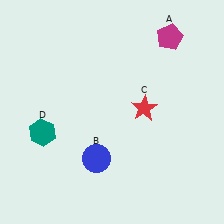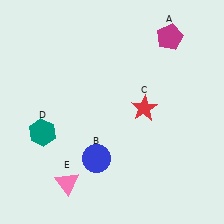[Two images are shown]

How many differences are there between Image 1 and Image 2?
There is 1 difference between the two images.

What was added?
A pink triangle (E) was added in Image 2.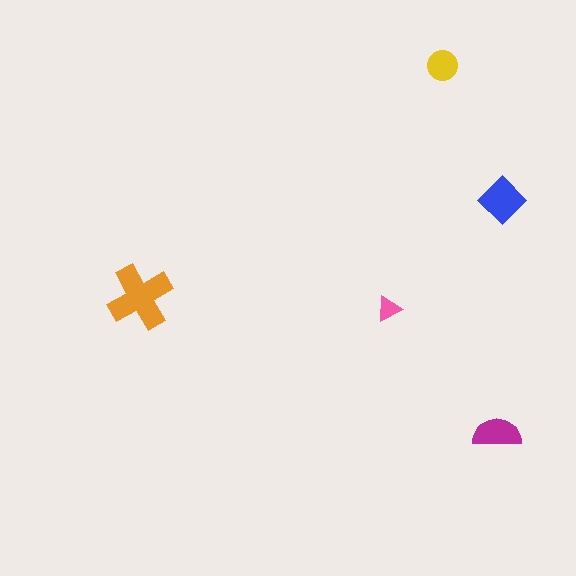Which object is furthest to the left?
The orange cross is leftmost.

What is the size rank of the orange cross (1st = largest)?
1st.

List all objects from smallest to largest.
The pink triangle, the yellow circle, the magenta semicircle, the blue diamond, the orange cross.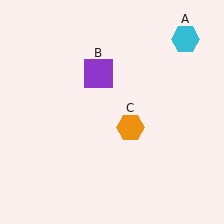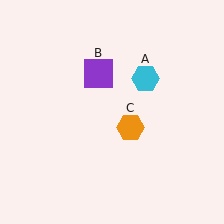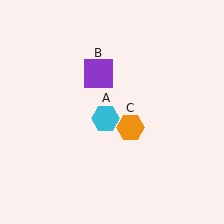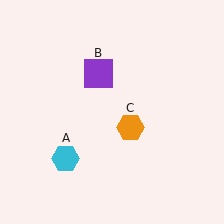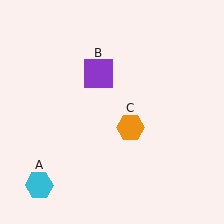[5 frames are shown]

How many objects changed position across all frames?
1 object changed position: cyan hexagon (object A).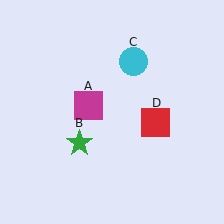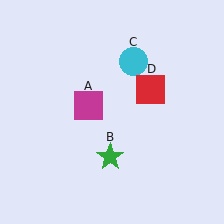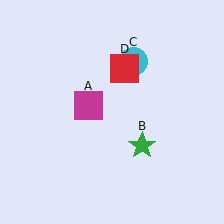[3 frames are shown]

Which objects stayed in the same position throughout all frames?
Magenta square (object A) and cyan circle (object C) remained stationary.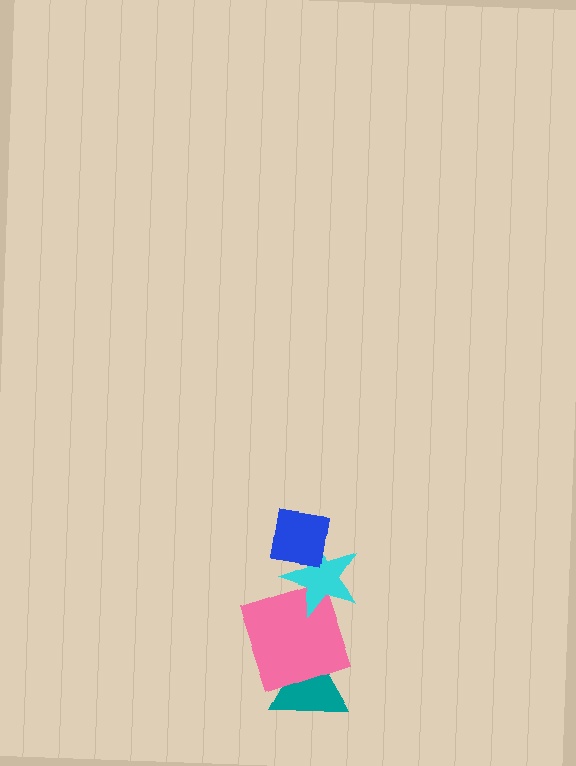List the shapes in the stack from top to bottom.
From top to bottom: the blue square, the cyan star, the pink square, the teal triangle.